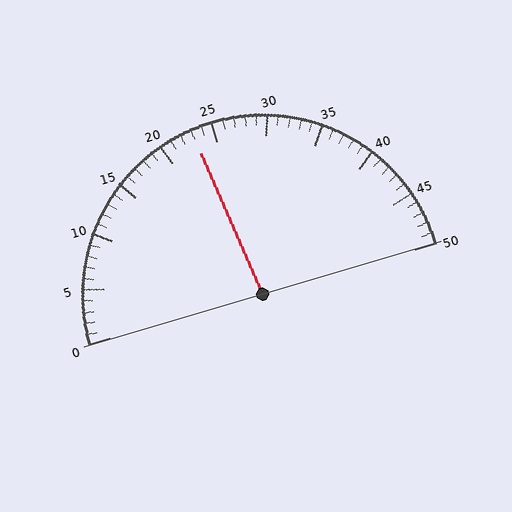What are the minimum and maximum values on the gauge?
The gauge ranges from 0 to 50.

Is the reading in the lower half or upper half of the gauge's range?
The reading is in the lower half of the range (0 to 50).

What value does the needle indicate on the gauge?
The needle indicates approximately 23.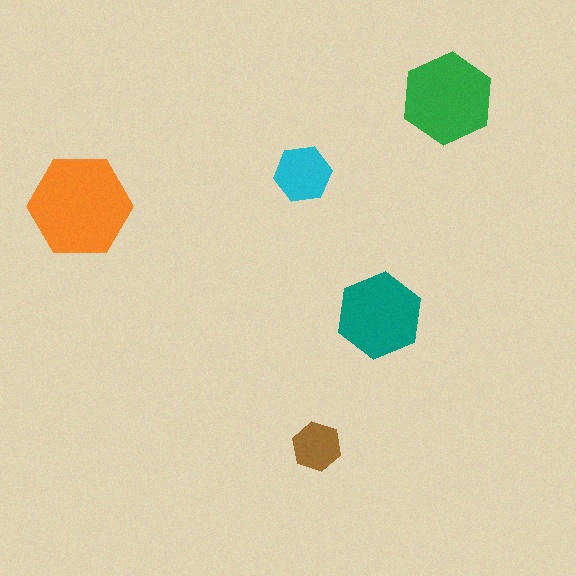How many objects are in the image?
There are 5 objects in the image.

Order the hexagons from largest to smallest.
the orange one, the green one, the teal one, the cyan one, the brown one.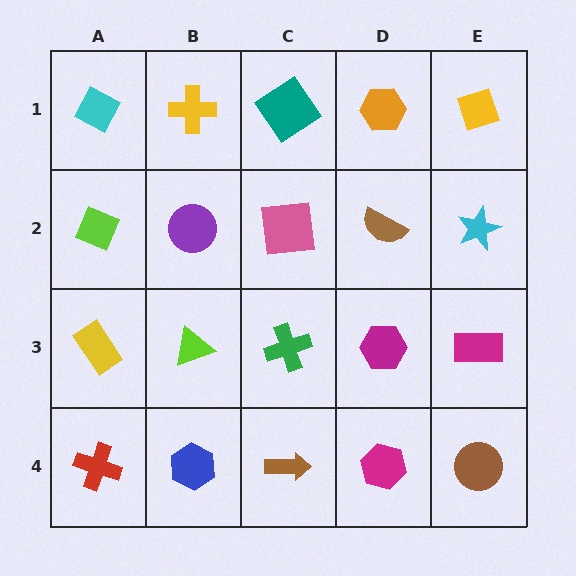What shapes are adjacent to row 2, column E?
A yellow diamond (row 1, column E), a magenta rectangle (row 3, column E), a brown semicircle (row 2, column D).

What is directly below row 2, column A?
A yellow rectangle.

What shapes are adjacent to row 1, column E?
A cyan star (row 2, column E), an orange hexagon (row 1, column D).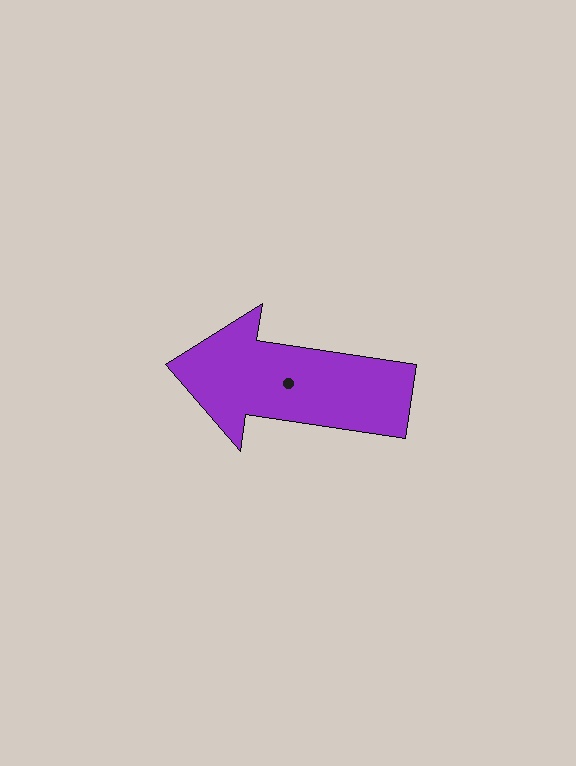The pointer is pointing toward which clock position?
Roughly 9 o'clock.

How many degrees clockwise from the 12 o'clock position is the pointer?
Approximately 279 degrees.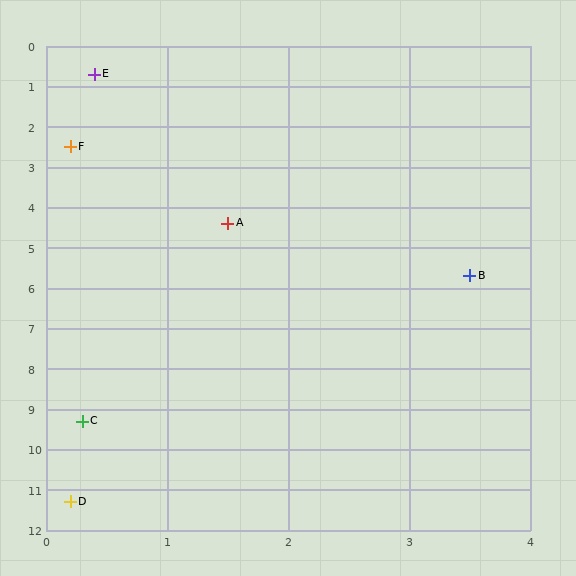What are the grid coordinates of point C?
Point C is at approximately (0.3, 9.3).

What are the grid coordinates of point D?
Point D is at approximately (0.2, 11.3).